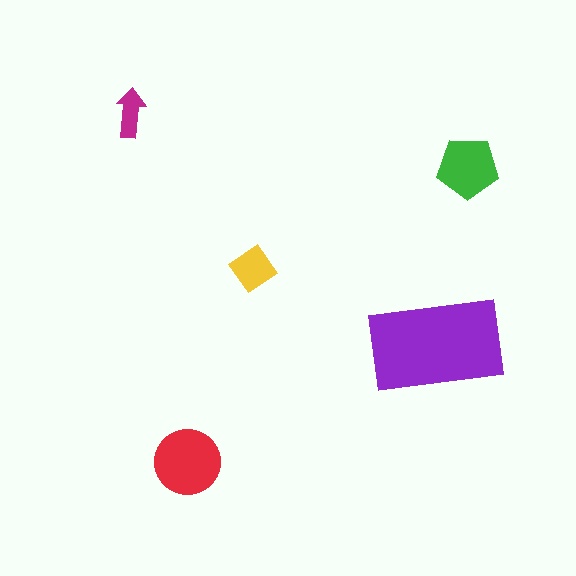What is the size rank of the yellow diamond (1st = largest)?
4th.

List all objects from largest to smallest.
The purple rectangle, the red circle, the green pentagon, the yellow diamond, the magenta arrow.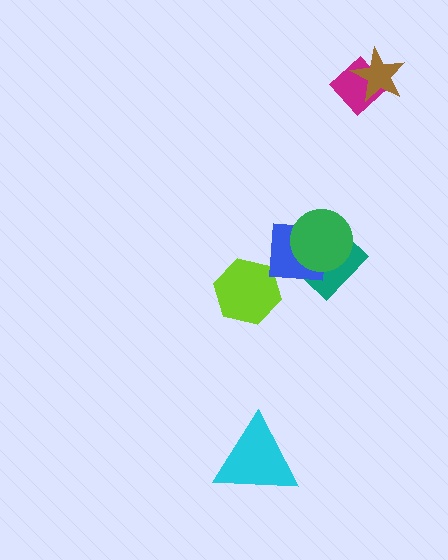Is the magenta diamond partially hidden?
Yes, it is partially covered by another shape.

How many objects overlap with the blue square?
3 objects overlap with the blue square.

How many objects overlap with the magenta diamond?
1 object overlaps with the magenta diamond.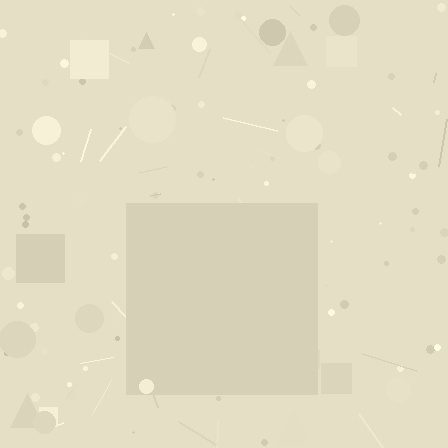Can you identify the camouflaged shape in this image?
The camouflaged shape is a square.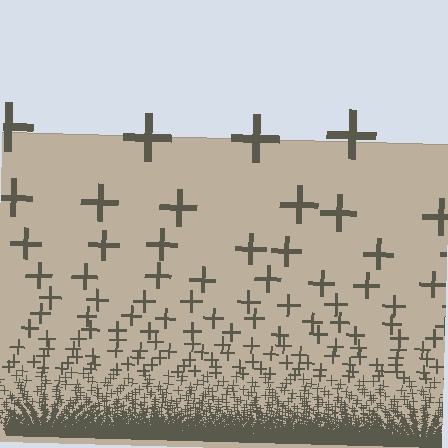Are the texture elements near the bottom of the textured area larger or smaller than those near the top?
Smaller. The gradient is inverted — elements near the bottom are smaller and denser.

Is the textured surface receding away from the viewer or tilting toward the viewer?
The surface appears to tilt toward the viewer. Texture elements get larger and sparser toward the top.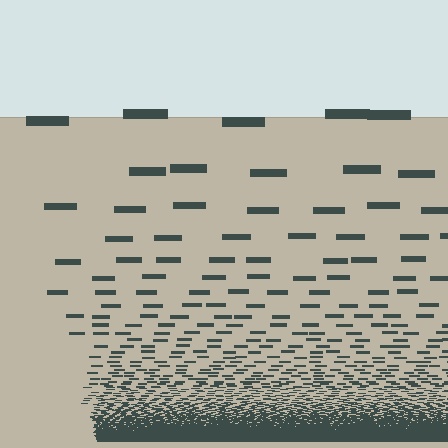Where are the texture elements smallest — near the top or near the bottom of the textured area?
Near the bottom.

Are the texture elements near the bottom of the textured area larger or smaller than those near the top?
Smaller. The gradient is inverted — elements near the bottom are smaller and denser.